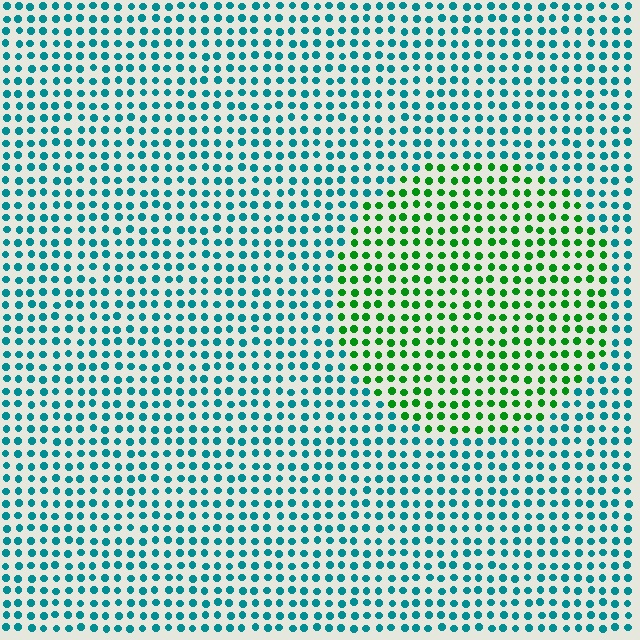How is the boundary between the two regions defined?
The boundary is defined purely by a slight shift in hue (about 55 degrees). Spacing, size, and orientation are identical on both sides.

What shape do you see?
I see a circle.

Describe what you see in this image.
The image is filled with small teal elements in a uniform arrangement. A circle-shaped region is visible where the elements are tinted to a slightly different hue, forming a subtle color boundary.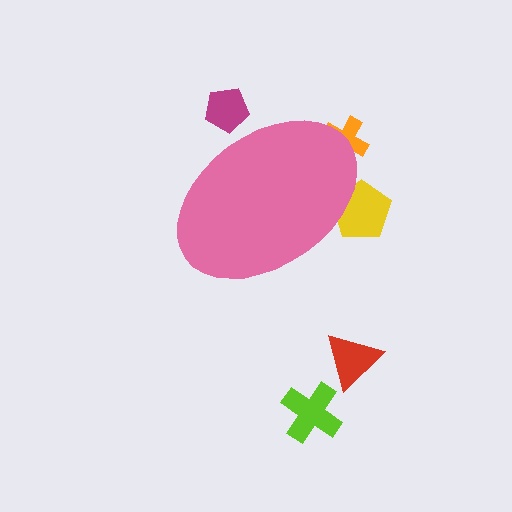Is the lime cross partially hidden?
No, the lime cross is fully visible.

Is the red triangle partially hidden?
No, the red triangle is fully visible.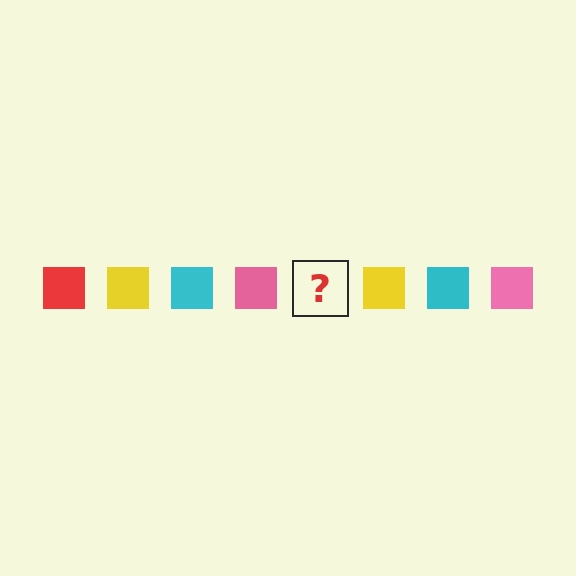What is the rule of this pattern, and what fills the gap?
The rule is that the pattern cycles through red, yellow, cyan, pink squares. The gap should be filled with a red square.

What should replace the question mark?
The question mark should be replaced with a red square.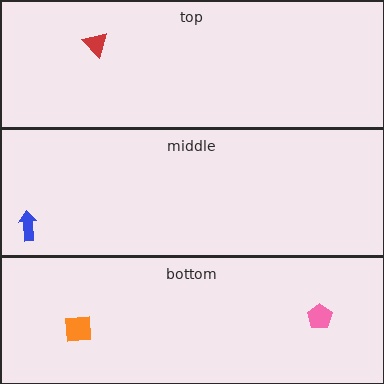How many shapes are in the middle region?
1.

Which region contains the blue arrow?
The middle region.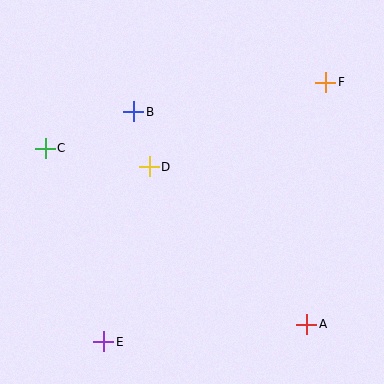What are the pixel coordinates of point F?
Point F is at (326, 82).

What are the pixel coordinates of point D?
Point D is at (149, 167).